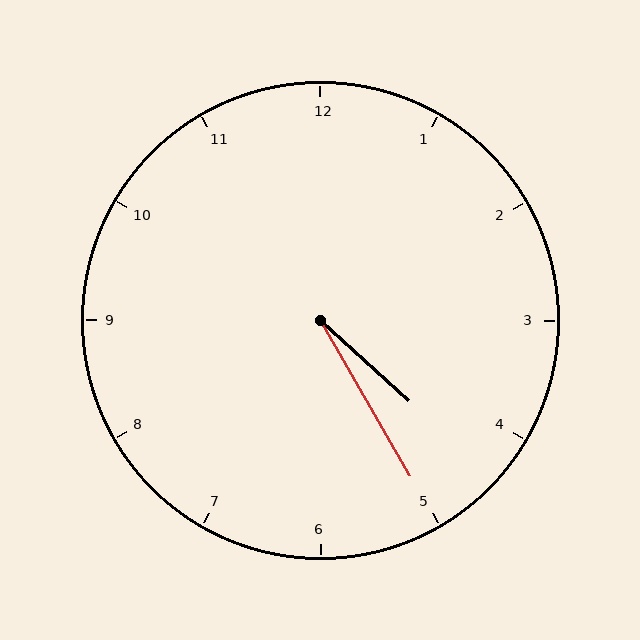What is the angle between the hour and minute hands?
Approximately 18 degrees.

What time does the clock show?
4:25.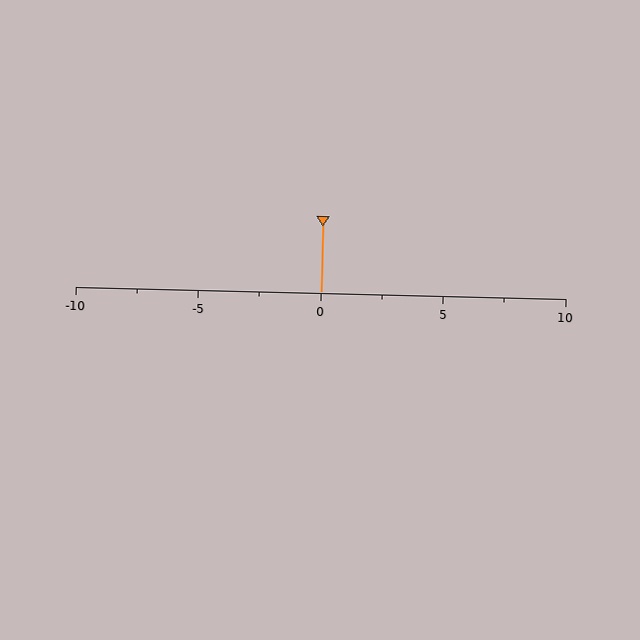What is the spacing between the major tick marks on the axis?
The major ticks are spaced 5 apart.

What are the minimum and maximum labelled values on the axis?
The axis runs from -10 to 10.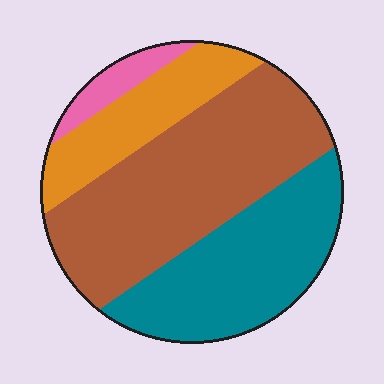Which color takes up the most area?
Brown, at roughly 45%.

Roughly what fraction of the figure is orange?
Orange covers 18% of the figure.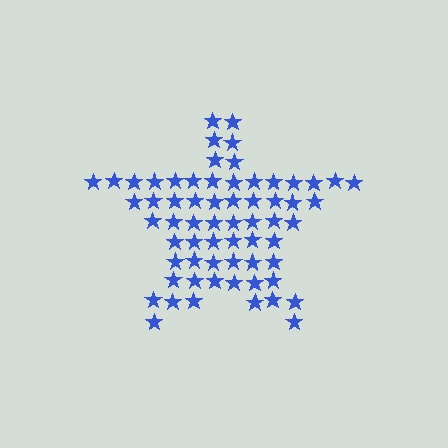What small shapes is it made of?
It is made of small stars.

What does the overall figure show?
The overall figure shows a star.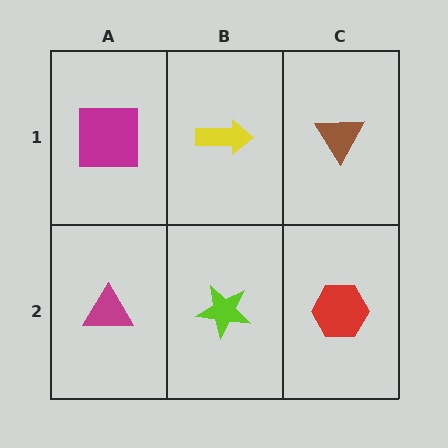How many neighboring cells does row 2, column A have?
2.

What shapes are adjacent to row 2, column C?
A brown triangle (row 1, column C), a lime star (row 2, column B).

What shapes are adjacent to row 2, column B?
A yellow arrow (row 1, column B), a magenta triangle (row 2, column A), a red hexagon (row 2, column C).